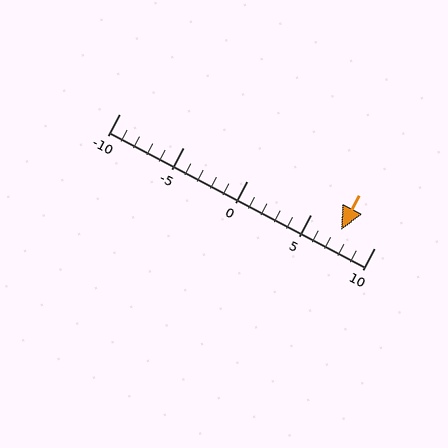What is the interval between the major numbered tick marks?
The major tick marks are spaced 5 units apart.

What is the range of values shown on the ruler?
The ruler shows values from -10 to 10.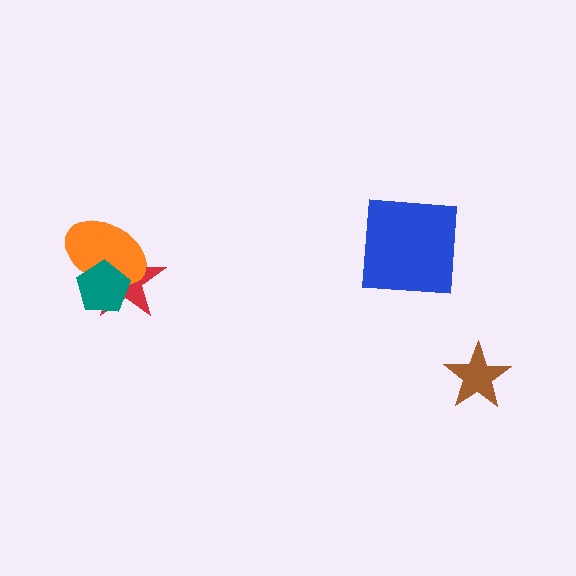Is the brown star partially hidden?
No, no other shape covers it.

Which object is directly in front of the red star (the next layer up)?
The orange ellipse is directly in front of the red star.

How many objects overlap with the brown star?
0 objects overlap with the brown star.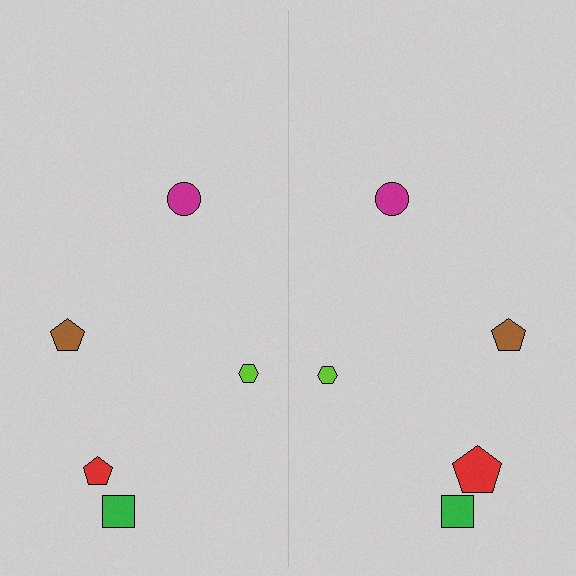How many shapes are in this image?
There are 10 shapes in this image.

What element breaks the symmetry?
The red pentagon on the right side has a different size than its mirror counterpart.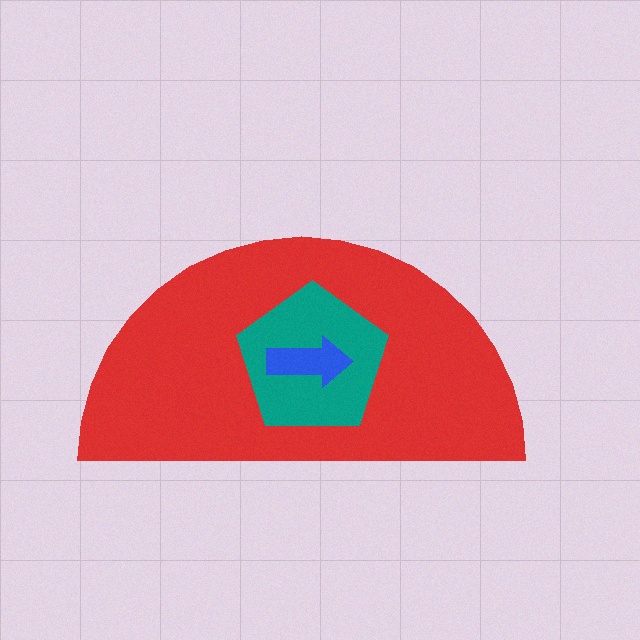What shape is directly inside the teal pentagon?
The blue arrow.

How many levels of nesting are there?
3.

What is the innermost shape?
The blue arrow.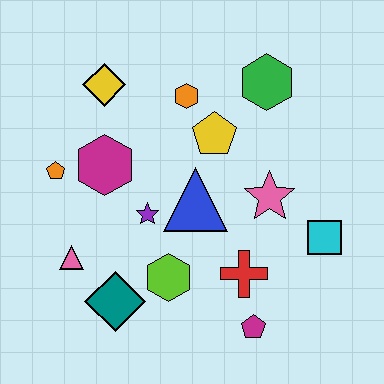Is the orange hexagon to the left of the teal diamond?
No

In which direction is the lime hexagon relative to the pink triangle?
The lime hexagon is to the right of the pink triangle.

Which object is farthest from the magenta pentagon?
The yellow diamond is farthest from the magenta pentagon.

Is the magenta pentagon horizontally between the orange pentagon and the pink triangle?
No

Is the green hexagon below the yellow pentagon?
No